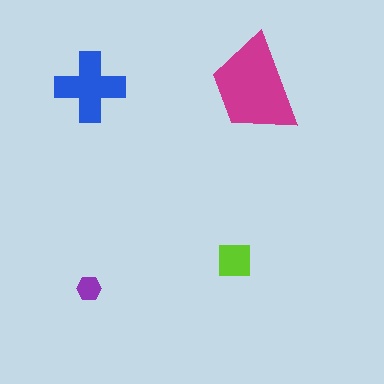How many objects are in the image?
There are 4 objects in the image.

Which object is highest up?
The blue cross is topmost.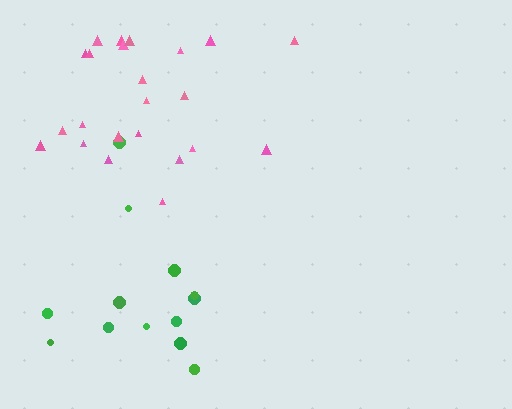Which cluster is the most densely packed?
Pink.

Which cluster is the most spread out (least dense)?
Green.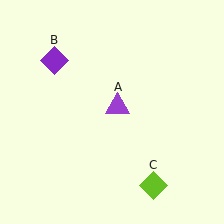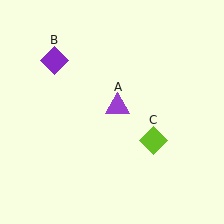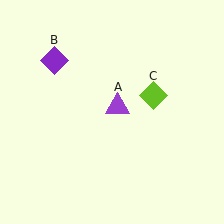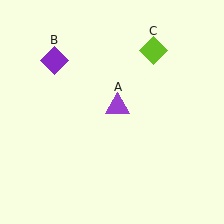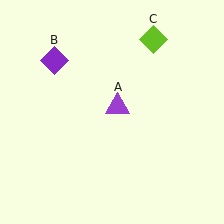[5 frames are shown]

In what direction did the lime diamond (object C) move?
The lime diamond (object C) moved up.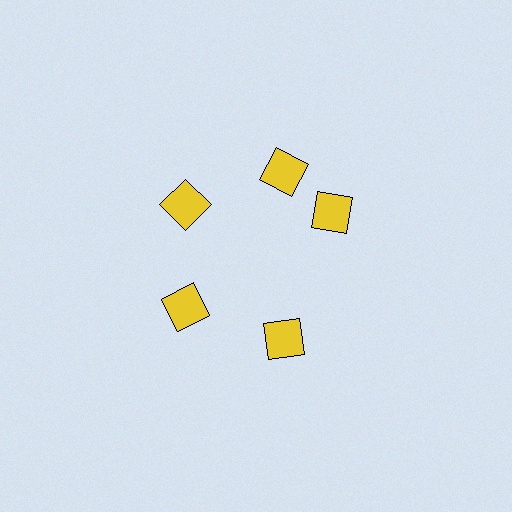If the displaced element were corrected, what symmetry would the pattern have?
It would have 5-fold rotational symmetry — the pattern would map onto itself every 72 degrees.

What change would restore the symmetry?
The symmetry would be restored by rotating it back into even spacing with its neighbors so that all 5 squares sit at equal angles and equal distance from the center.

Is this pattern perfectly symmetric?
No. The 5 yellow squares are arranged in a ring, but one element near the 3 o'clock position is rotated out of alignment along the ring, breaking the 5-fold rotational symmetry.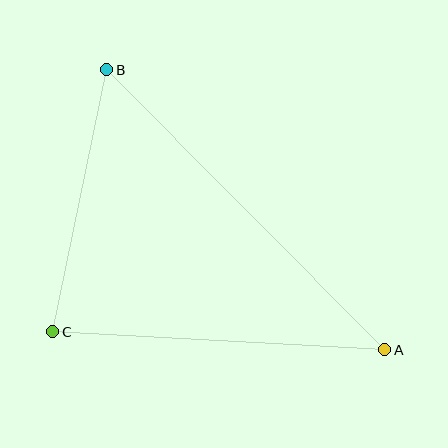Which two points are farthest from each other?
Points A and B are farthest from each other.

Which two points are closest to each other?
Points B and C are closest to each other.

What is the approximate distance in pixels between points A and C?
The distance between A and C is approximately 332 pixels.